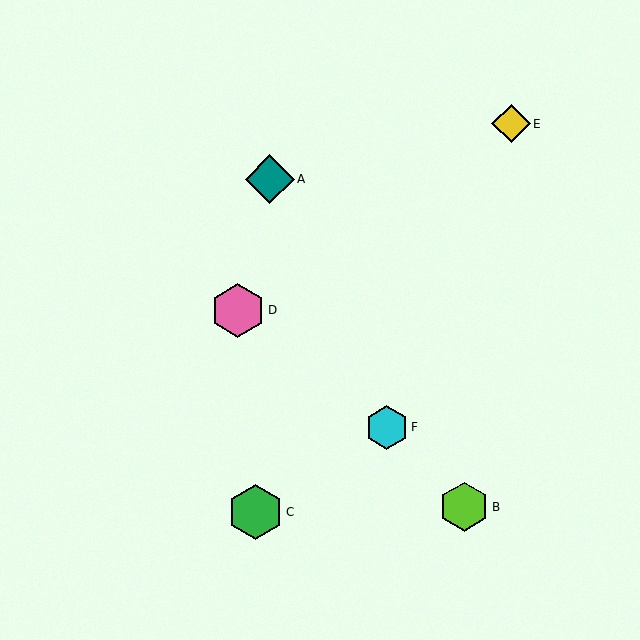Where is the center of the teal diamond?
The center of the teal diamond is at (270, 179).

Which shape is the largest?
The green hexagon (labeled C) is the largest.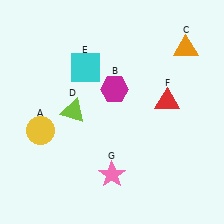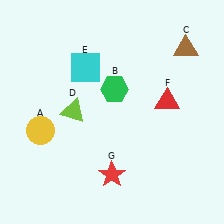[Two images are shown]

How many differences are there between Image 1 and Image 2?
There are 3 differences between the two images.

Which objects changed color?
B changed from magenta to green. C changed from orange to brown. G changed from pink to red.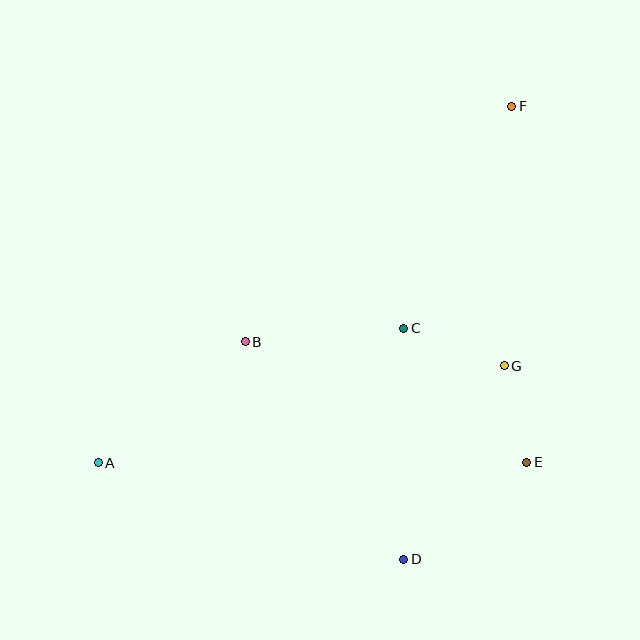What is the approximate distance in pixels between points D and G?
The distance between D and G is approximately 218 pixels.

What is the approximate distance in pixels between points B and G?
The distance between B and G is approximately 260 pixels.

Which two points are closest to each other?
Points E and G are closest to each other.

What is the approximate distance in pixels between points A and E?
The distance between A and E is approximately 429 pixels.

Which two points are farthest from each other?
Points A and F are farthest from each other.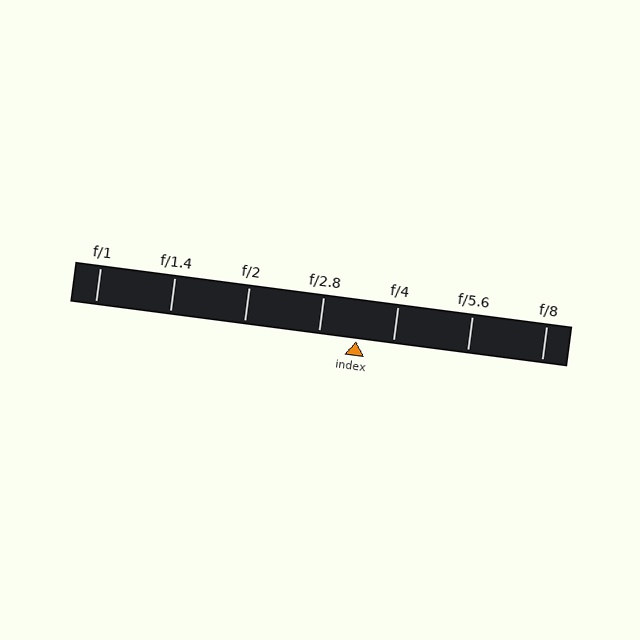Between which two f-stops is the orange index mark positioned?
The index mark is between f/2.8 and f/4.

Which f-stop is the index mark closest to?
The index mark is closest to f/4.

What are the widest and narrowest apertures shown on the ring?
The widest aperture shown is f/1 and the narrowest is f/8.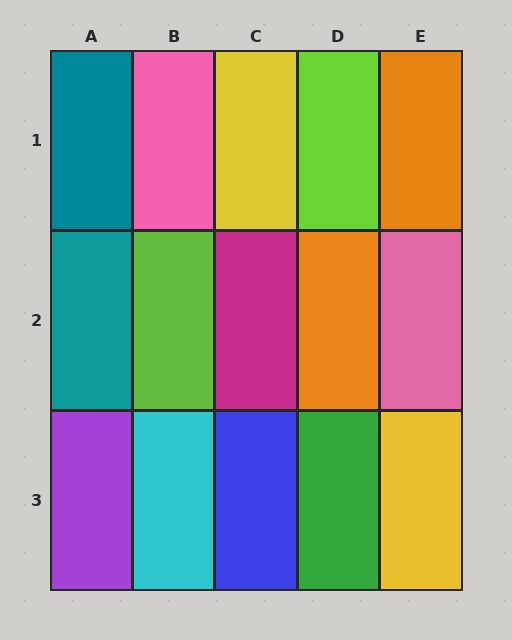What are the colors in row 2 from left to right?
Teal, lime, magenta, orange, pink.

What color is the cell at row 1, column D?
Lime.